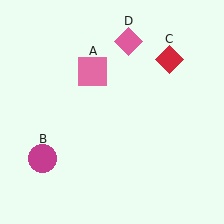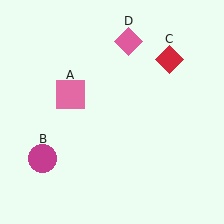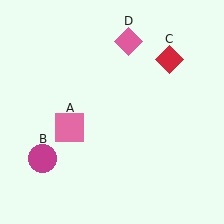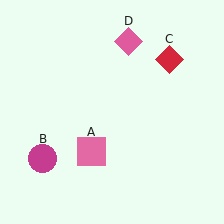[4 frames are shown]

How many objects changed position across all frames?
1 object changed position: pink square (object A).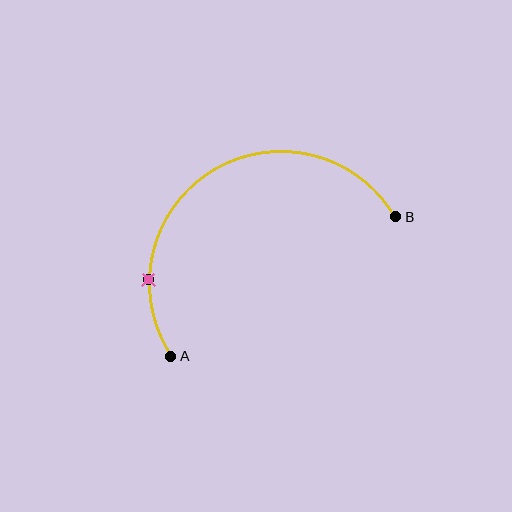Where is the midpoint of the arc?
The arc midpoint is the point on the curve farthest from the straight line joining A and B. It sits above that line.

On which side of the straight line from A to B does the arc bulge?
The arc bulges above the straight line connecting A and B.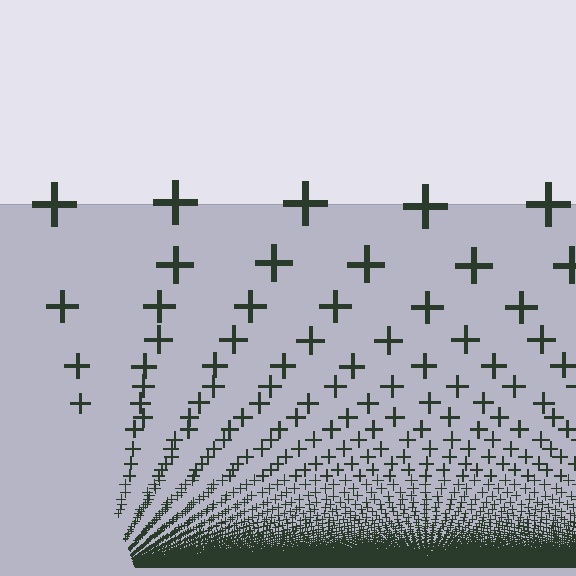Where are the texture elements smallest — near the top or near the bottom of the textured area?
Near the bottom.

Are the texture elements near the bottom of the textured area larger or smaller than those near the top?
Smaller. The gradient is inverted — elements near the bottom are smaller and denser.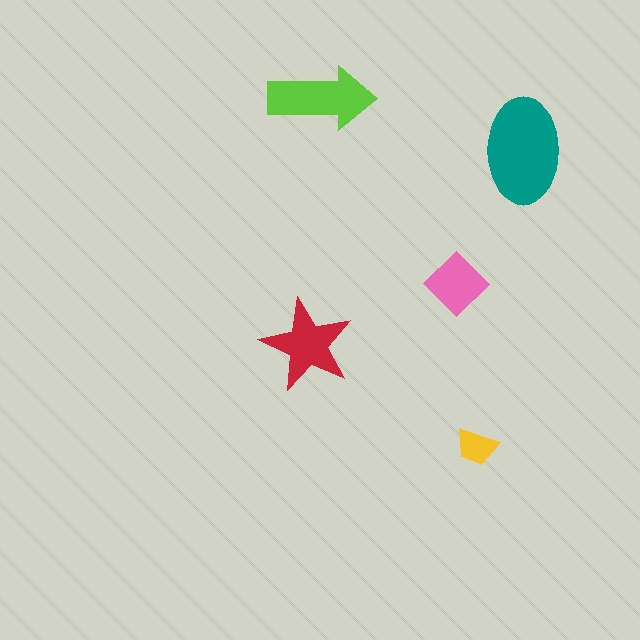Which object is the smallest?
The yellow trapezoid.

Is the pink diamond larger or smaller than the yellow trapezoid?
Larger.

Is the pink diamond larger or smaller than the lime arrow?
Smaller.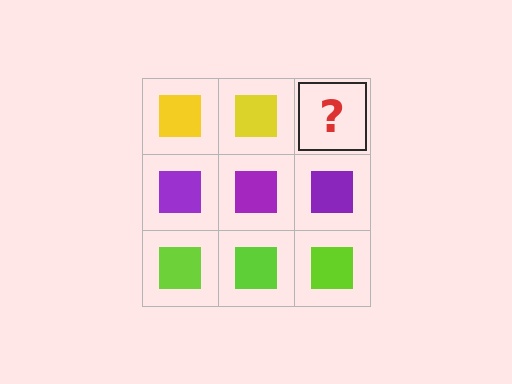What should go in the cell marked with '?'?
The missing cell should contain a yellow square.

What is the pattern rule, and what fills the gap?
The rule is that each row has a consistent color. The gap should be filled with a yellow square.